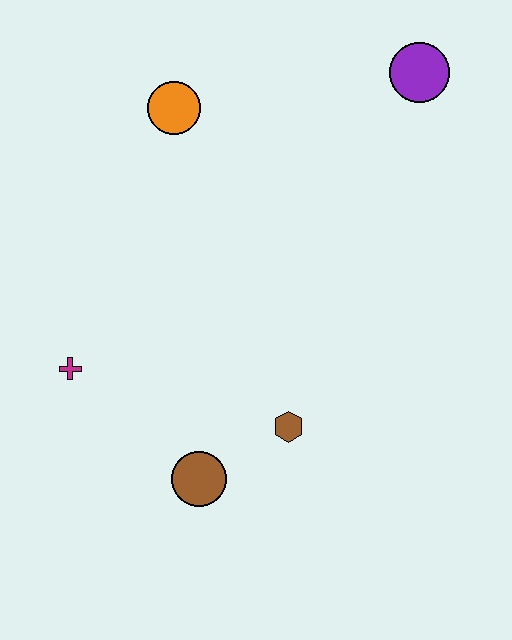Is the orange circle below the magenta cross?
No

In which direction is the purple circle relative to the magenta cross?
The purple circle is to the right of the magenta cross.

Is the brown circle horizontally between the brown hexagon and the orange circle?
Yes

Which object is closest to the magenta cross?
The brown circle is closest to the magenta cross.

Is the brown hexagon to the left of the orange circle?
No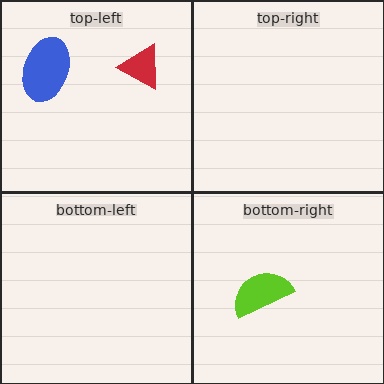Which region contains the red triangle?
The top-left region.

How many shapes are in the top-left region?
2.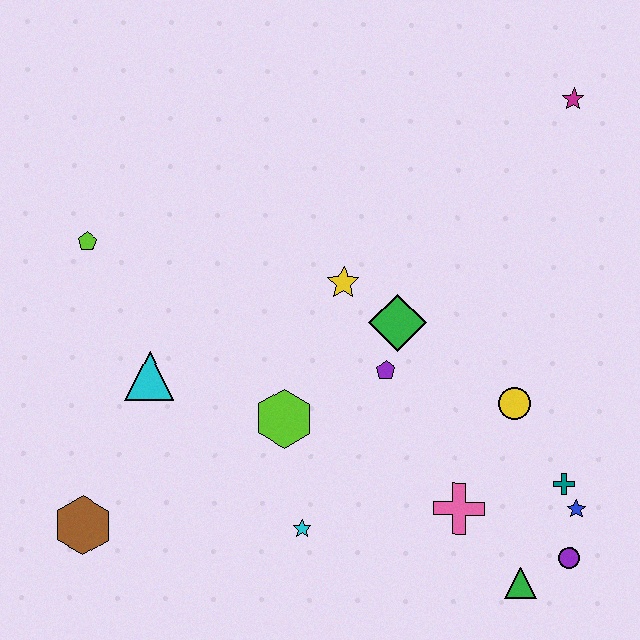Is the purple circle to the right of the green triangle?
Yes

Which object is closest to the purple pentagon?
The green diamond is closest to the purple pentagon.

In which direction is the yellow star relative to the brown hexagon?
The yellow star is to the right of the brown hexagon.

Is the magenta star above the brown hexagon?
Yes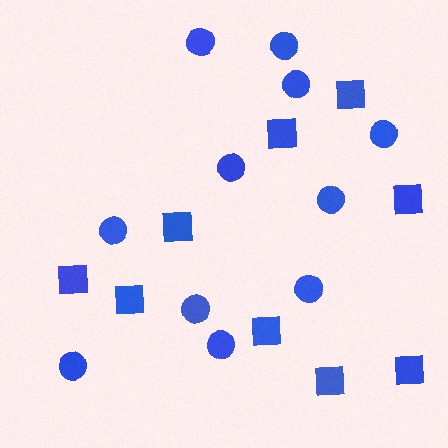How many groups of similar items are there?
There are 2 groups: one group of squares (9) and one group of circles (11).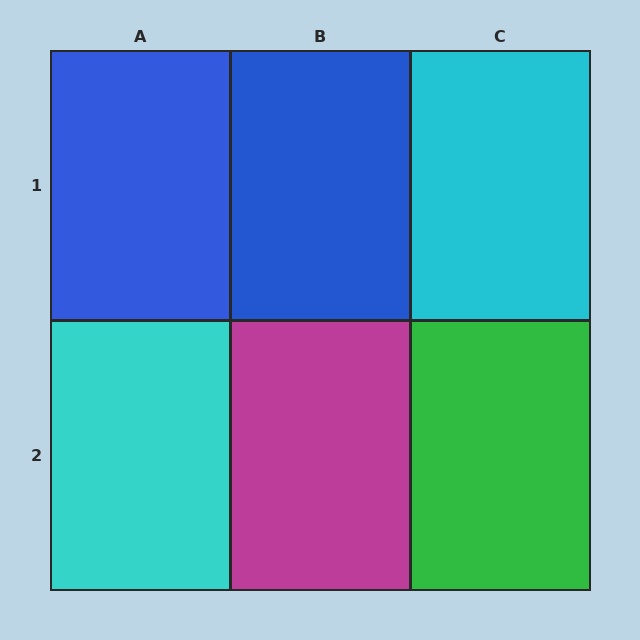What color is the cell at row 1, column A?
Blue.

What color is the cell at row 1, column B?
Blue.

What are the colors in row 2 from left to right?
Cyan, magenta, green.